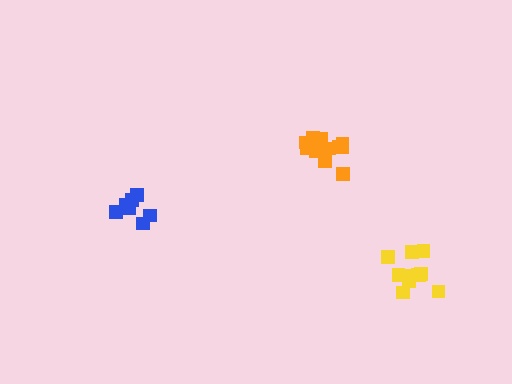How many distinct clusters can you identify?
There are 3 distinct clusters.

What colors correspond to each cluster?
The clusters are colored: orange, blue, yellow.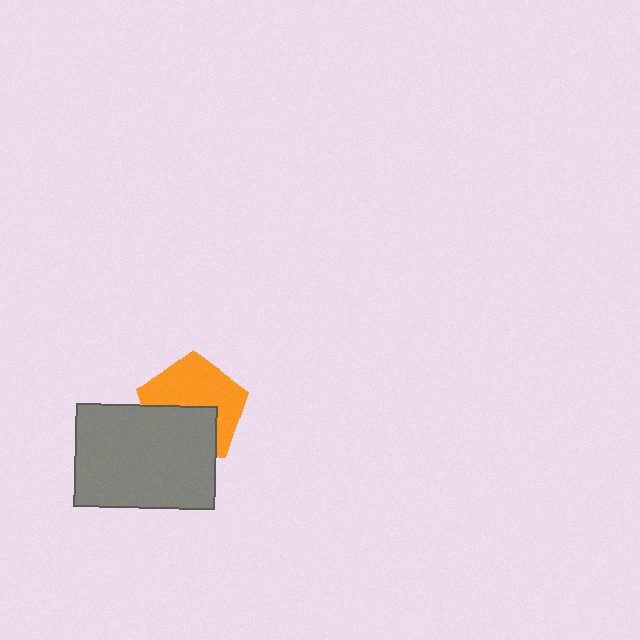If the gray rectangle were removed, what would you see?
You would see the complete orange pentagon.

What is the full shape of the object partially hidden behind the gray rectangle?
The partially hidden object is an orange pentagon.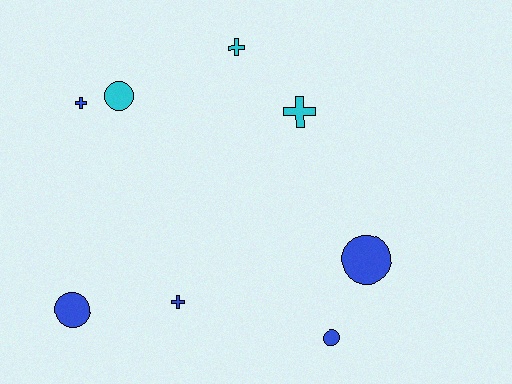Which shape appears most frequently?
Cross, with 4 objects.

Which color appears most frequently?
Blue, with 5 objects.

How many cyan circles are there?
There is 1 cyan circle.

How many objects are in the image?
There are 8 objects.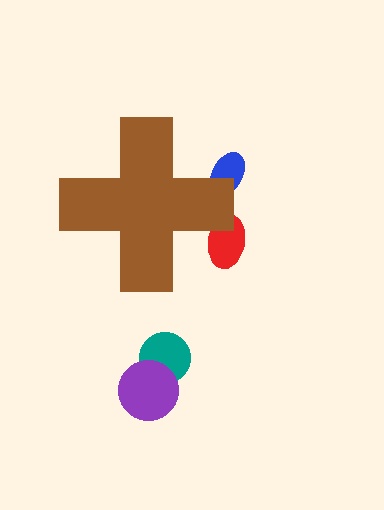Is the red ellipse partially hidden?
Yes, the red ellipse is partially hidden behind the brown cross.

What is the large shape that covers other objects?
A brown cross.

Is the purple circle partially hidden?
No, the purple circle is fully visible.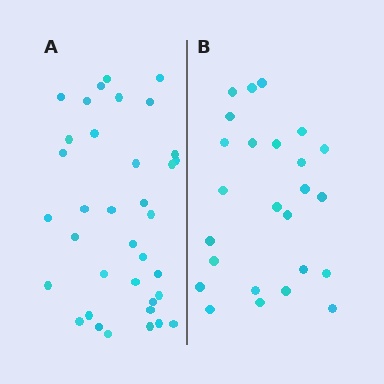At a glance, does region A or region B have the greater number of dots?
Region A (the left region) has more dots.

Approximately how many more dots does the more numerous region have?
Region A has roughly 12 or so more dots than region B.